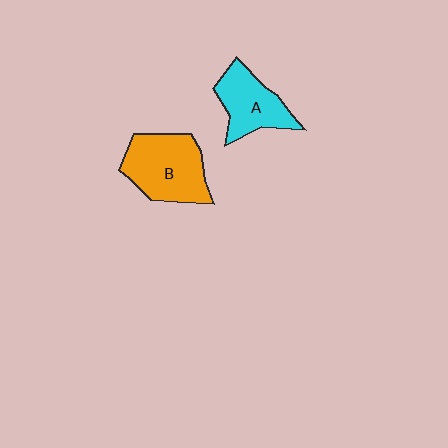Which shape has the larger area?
Shape B (orange).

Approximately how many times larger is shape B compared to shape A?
Approximately 1.3 times.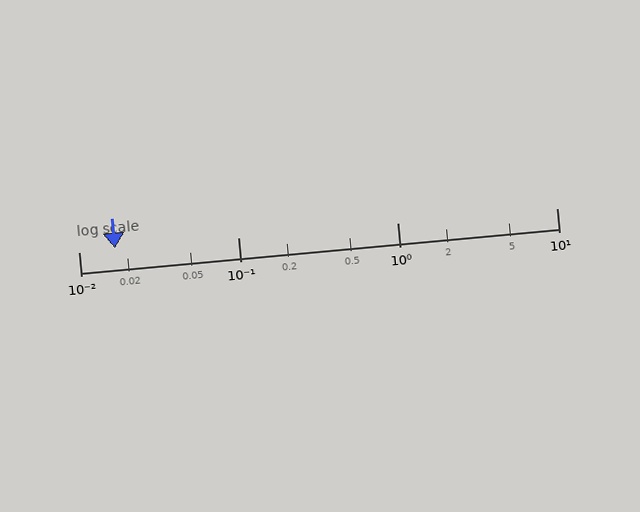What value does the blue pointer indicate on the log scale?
The pointer indicates approximately 0.017.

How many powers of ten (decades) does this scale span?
The scale spans 3 decades, from 0.01 to 10.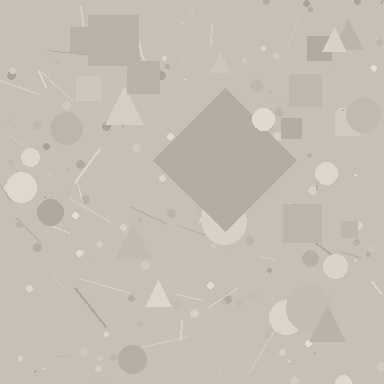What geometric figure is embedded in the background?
A diamond is embedded in the background.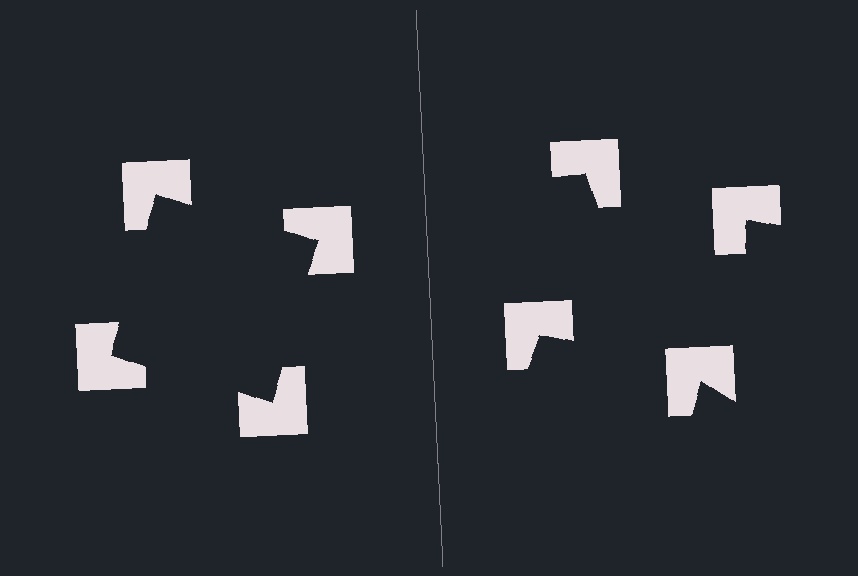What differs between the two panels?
The notched squares are positioned identically on both sides; only the wedge orientations differ. On the left they align to a square; on the right they are misaligned.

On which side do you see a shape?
An illusory square appears on the left side. On the right side the wedge cuts are rotated, so no coherent shape forms.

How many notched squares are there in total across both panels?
8 — 4 on each side.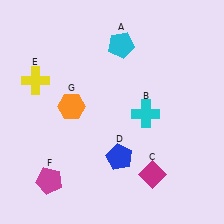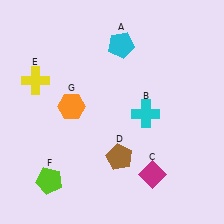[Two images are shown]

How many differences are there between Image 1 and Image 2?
There are 2 differences between the two images.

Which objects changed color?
D changed from blue to brown. F changed from magenta to lime.